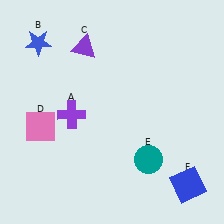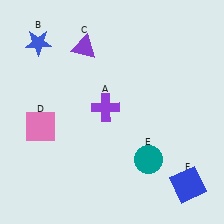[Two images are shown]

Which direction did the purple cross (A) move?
The purple cross (A) moved right.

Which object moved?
The purple cross (A) moved right.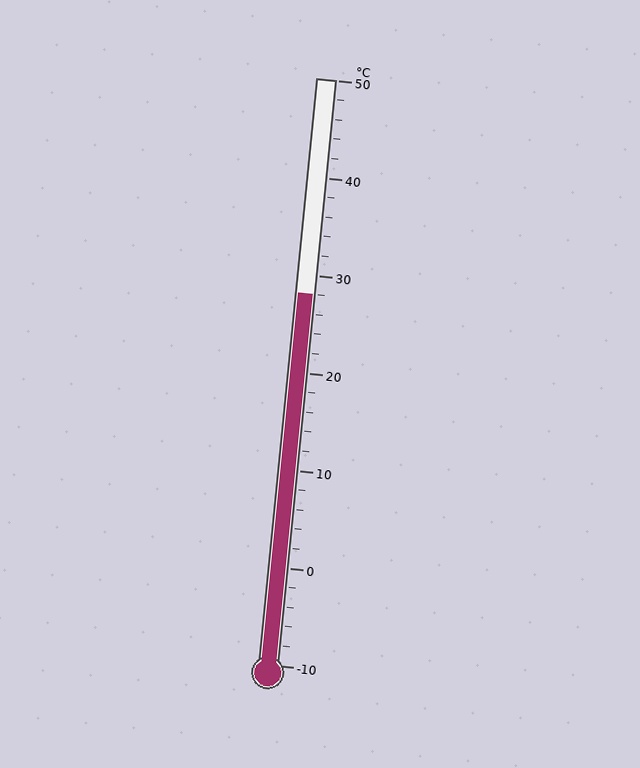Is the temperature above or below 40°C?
The temperature is below 40°C.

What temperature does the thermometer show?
The thermometer shows approximately 28°C.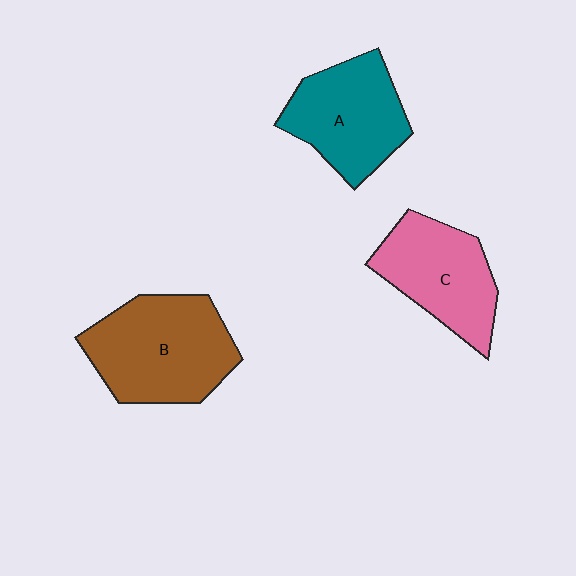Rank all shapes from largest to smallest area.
From largest to smallest: B (brown), A (teal), C (pink).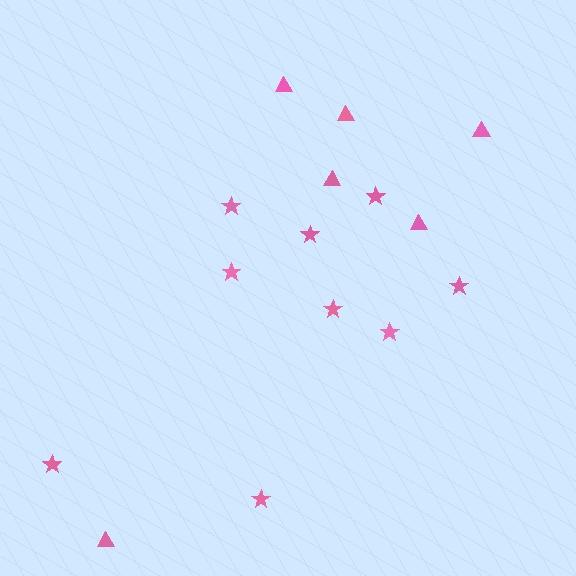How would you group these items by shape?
There are 2 groups: one group of stars (9) and one group of triangles (6).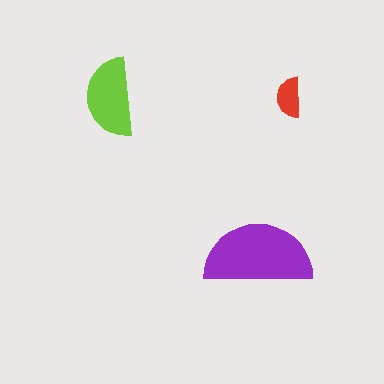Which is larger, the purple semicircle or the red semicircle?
The purple one.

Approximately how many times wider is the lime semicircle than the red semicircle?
About 2 times wider.